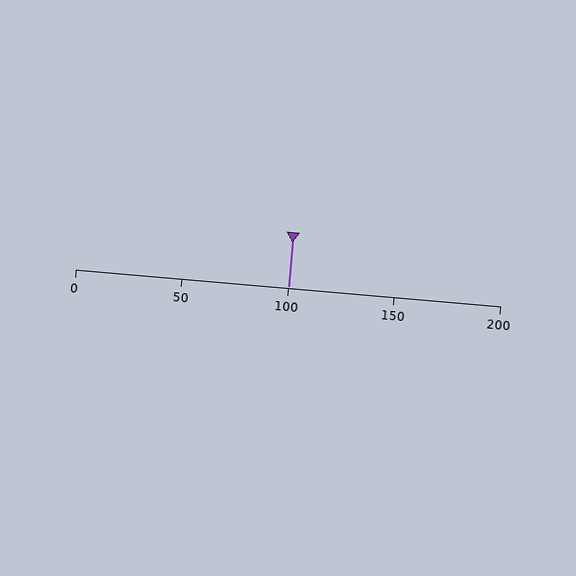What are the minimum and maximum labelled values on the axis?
The axis runs from 0 to 200.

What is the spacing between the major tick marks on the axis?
The major ticks are spaced 50 apart.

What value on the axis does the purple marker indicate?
The marker indicates approximately 100.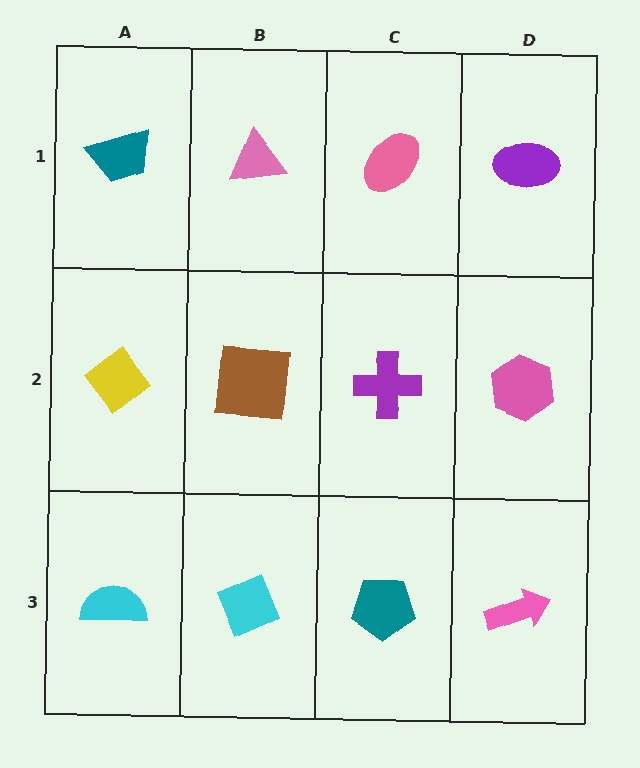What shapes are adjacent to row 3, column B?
A brown square (row 2, column B), a cyan semicircle (row 3, column A), a teal pentagon (row 3, column C).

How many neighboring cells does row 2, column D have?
3.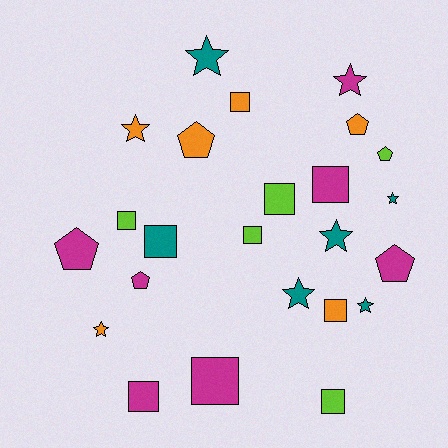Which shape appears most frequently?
Square, with 10 objects.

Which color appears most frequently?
Magenta, with 7 objects.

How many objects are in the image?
There are 24 objects.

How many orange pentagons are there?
There are 2 orange pentagons.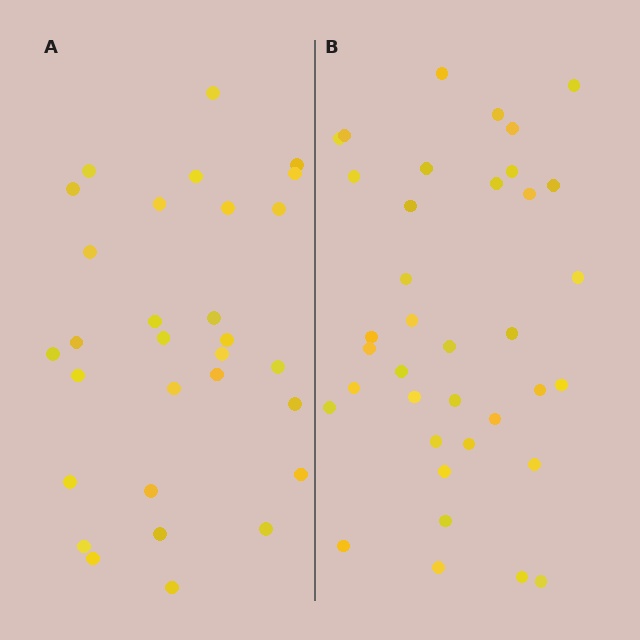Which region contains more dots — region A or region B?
Region B (the right region) has more dots.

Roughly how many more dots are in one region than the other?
Region B has roughly 8 or so more dots than region A.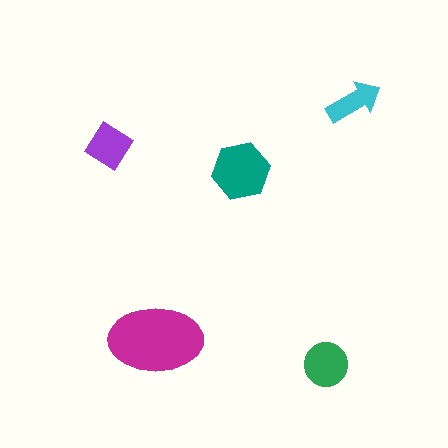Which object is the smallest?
The cyan arrow.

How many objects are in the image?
There are 5 objects in the image.